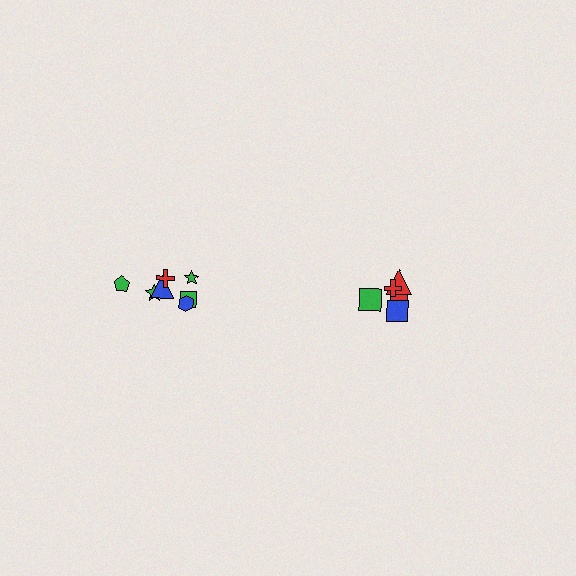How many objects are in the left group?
There are 7 objects.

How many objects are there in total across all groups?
There are 12 objects.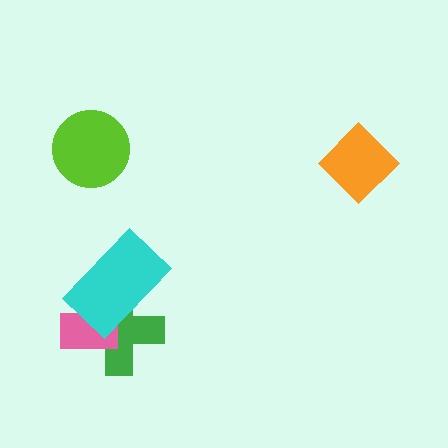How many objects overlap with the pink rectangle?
2 objects overlap with the pink rectangle.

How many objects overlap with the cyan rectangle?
2 objects overlap with the cyan rectangle.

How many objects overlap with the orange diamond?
0 objects overlap with the orange diamond.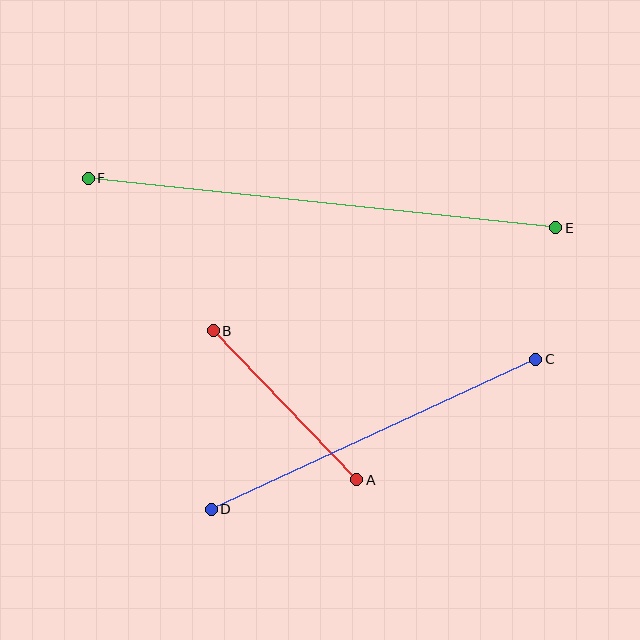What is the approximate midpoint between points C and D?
The midpoint is at approximately (373, 434) pixels.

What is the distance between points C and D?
The distance is approximately 358 pixels.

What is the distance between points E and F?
The distance is approximately 470 pixels.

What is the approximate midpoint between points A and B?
The midpoint is at approximately (285, 405) pixels.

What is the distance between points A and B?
The distance is approximately 207 pixels.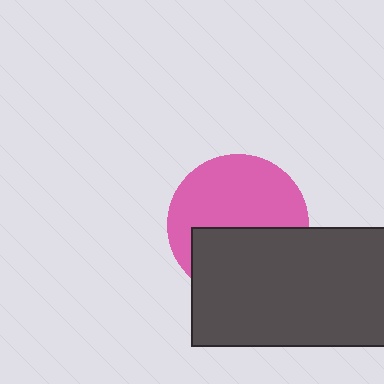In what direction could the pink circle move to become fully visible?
The pink circle could move up. That would shift it out from behind the dark gray rectangle entirely.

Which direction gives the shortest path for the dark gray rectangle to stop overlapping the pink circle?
Moving down gives the shortest separation.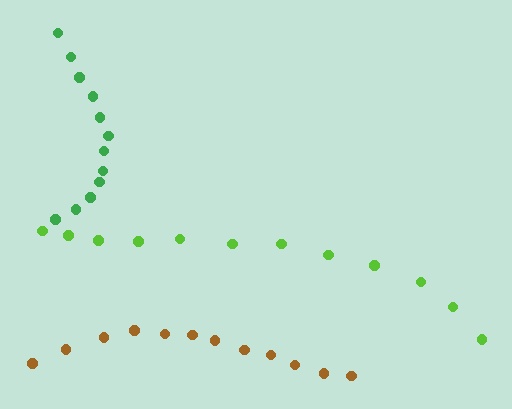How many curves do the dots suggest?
There are 3 distinct paths.